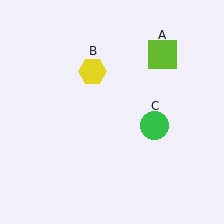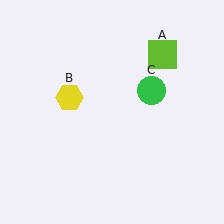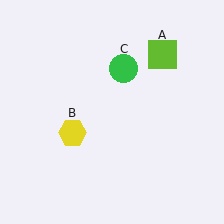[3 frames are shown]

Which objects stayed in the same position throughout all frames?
Lime square (object A) remained stationary.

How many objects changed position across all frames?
2 objects changed position: yellow hexagon (object B), green circle (object C).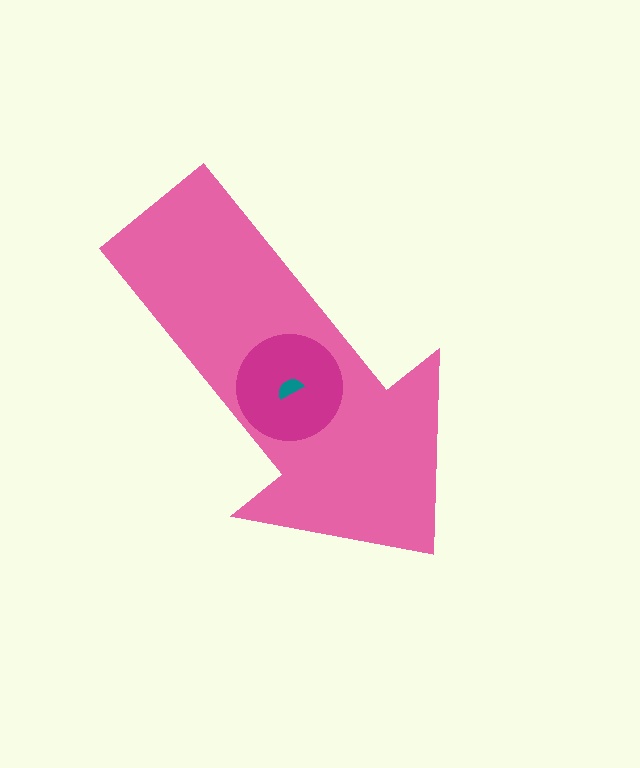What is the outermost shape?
The pink arrow.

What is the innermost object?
The teal semicircle.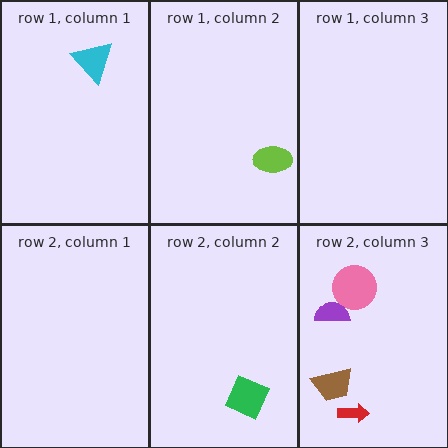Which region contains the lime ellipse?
The row 1, column 2 region.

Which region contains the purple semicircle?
The row 2, column 3 region.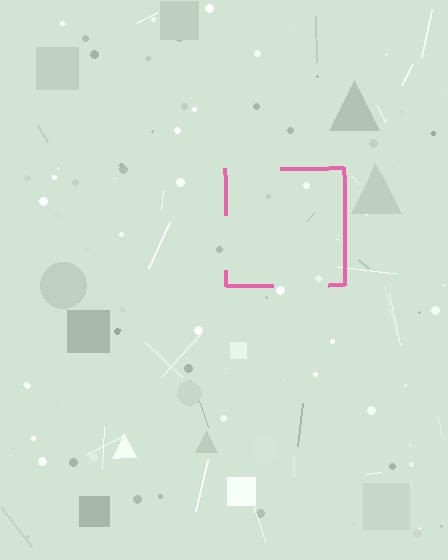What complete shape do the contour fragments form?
The contour fragments form a square.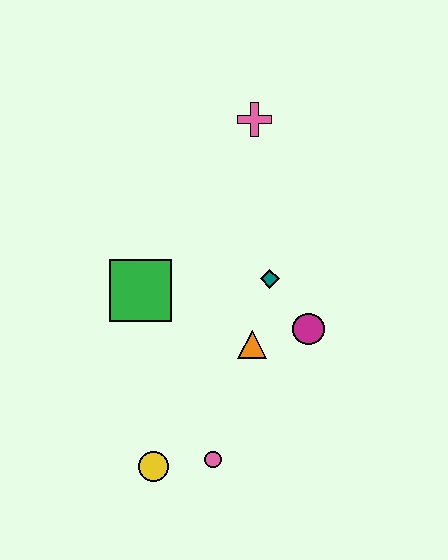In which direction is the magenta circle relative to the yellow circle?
The magenta circle is to the right of the yellow circle.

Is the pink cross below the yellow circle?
No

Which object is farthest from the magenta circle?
The pink cross is farthest from the magenta circle.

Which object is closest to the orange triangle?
The magenta circle is closest to the orange triangle.